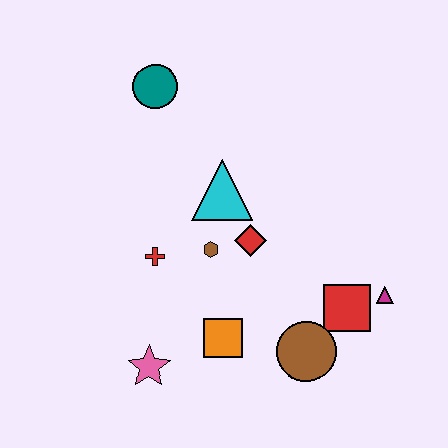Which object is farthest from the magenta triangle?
The teal circle is farthest from the magenta triangle.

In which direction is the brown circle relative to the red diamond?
The brown circle is below the red diamond.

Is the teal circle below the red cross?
No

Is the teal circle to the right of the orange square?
No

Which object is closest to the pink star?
The orange square is closest to the pink star.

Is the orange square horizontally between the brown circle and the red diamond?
No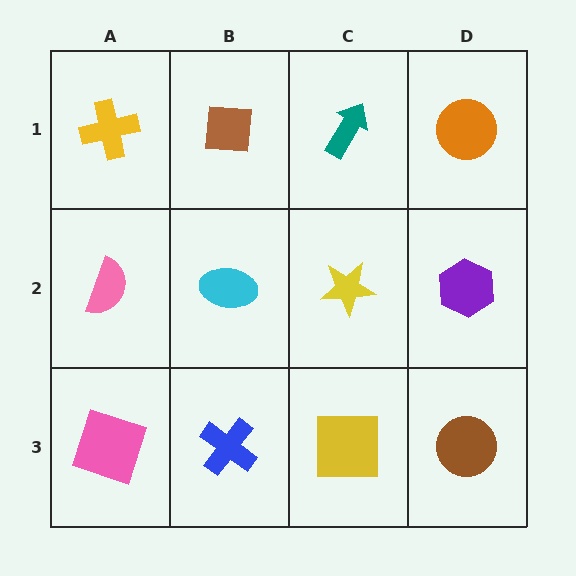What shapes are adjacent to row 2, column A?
A yellow cross (row 1, column A), a pink square (row 3, column A), a cyan ellipse (row 2, column B).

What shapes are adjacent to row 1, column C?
A yellow star (row 2, column C), a brown square (row 1, column B), an orange circle (row 1, column D).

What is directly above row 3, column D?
A purple hexagon.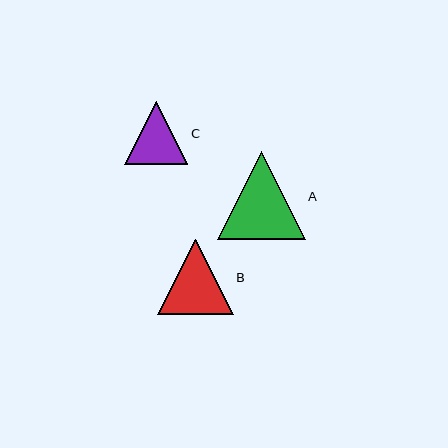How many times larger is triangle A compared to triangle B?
Triangle A is approximately 1.2 times the size of triangle B.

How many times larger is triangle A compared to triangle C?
Triangle A is approximately 1.4 times the size of triangle C.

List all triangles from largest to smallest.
From largest to smallest: A, B, C.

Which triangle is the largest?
Triangle A is the largest with a size of approximately 88 pixels.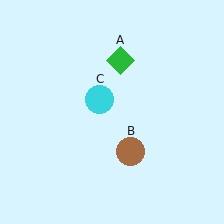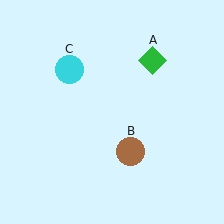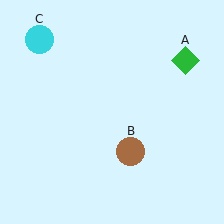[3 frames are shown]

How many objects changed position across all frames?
2 objects changed position: green diamond (object A), cyan circle (object C).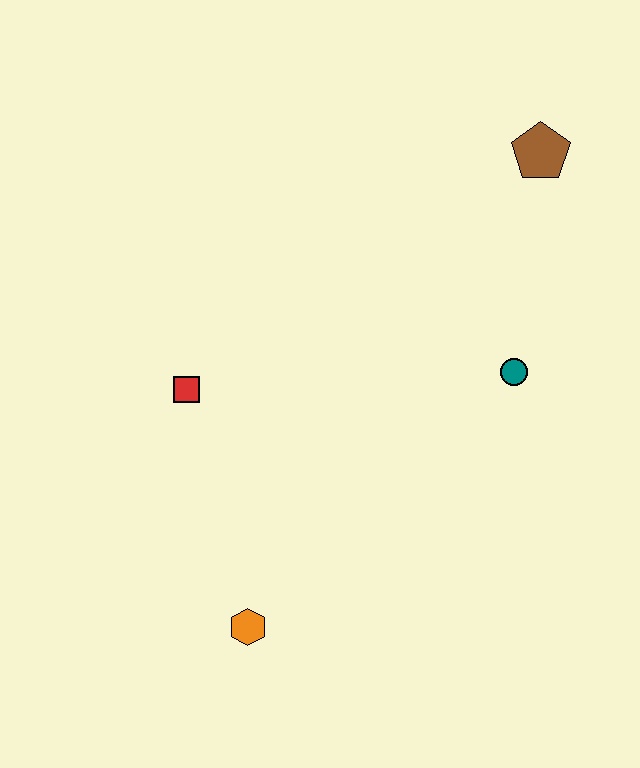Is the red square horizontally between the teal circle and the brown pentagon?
No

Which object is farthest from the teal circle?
The orange hexagon is farthest from the teal circle.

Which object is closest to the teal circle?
The brown pentagon is closest to the teal circle.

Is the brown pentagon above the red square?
Yes